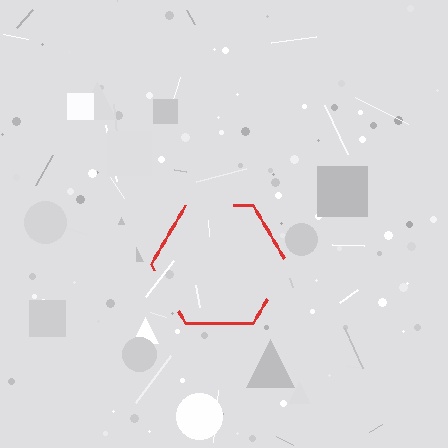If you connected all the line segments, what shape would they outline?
They would outline a hexagon.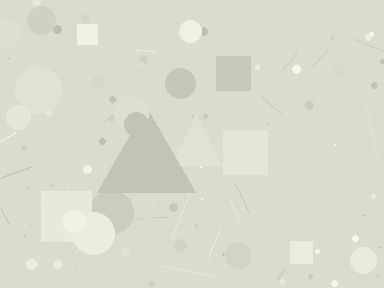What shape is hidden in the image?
A triangle is hidden in the image.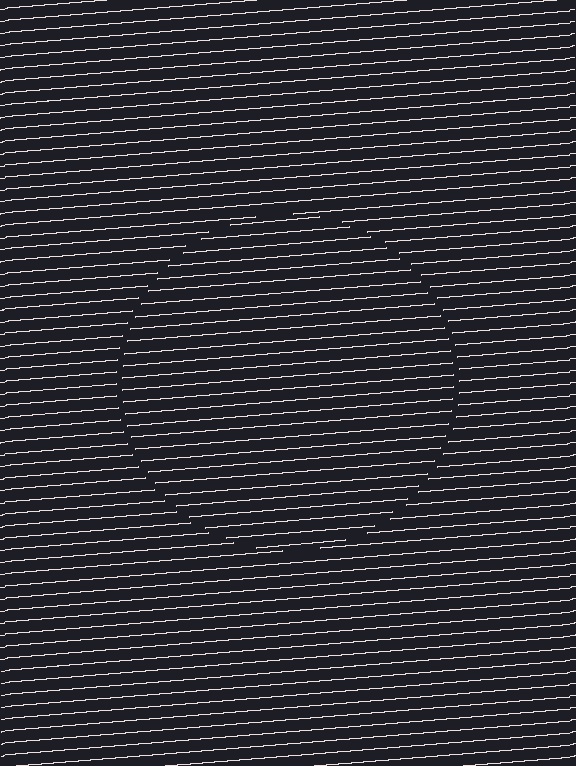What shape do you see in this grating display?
An illusory circle. The interior of the shape contains the same grating, shifted by half a period — the contour is defined by the phase discontinuity where line-ends from the inner and outer gratings abut.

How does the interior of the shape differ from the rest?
The interior of the shape contains the same grating, shifted by half a period — the contour is defined by the phase discontinuity where line-ends from the inner and outer gratings abut.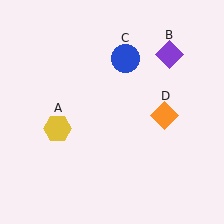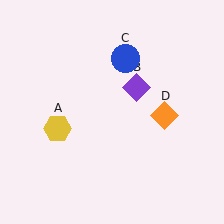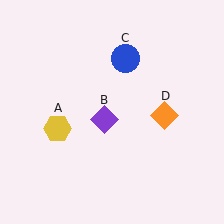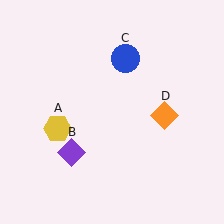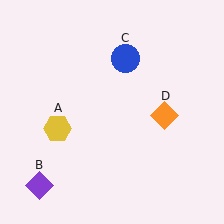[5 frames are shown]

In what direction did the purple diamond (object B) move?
The purple diamond (object B) moved down and to the left.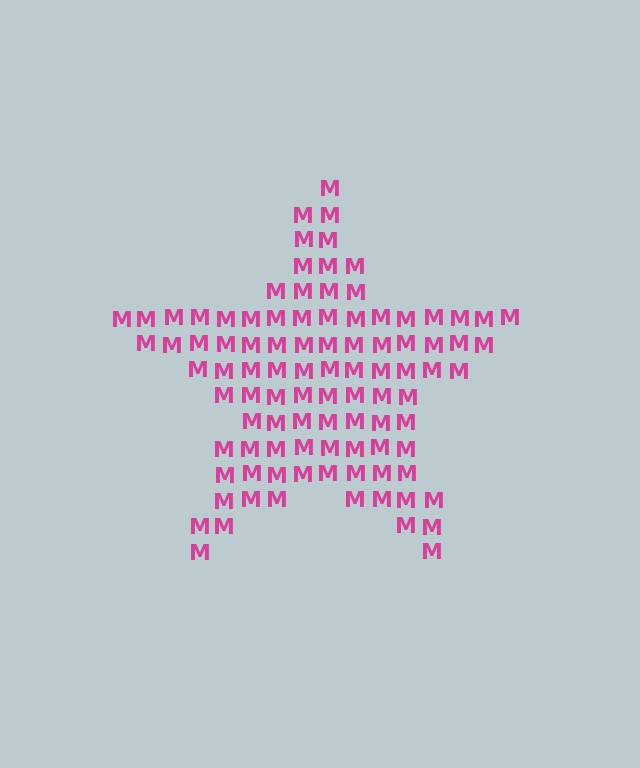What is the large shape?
The large shape is a star.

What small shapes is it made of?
It is made of small letter M's.